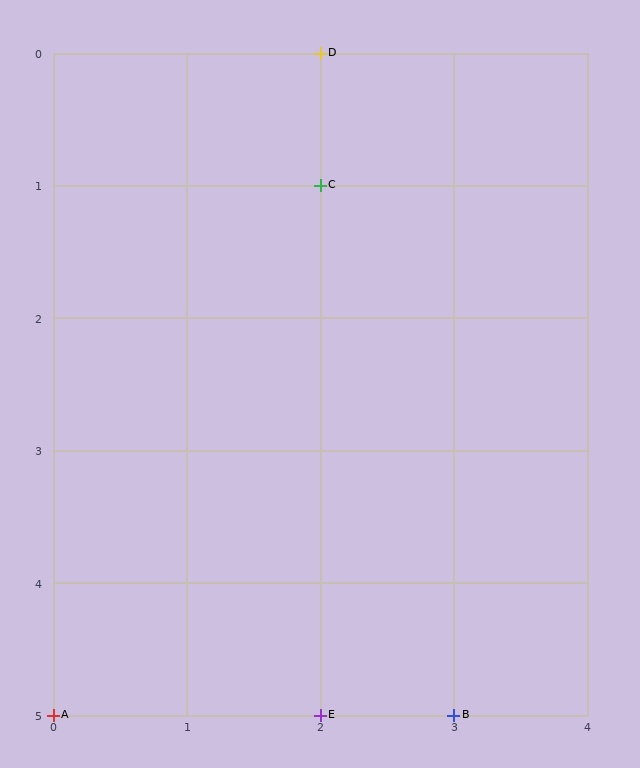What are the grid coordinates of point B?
Point B is at grid coordinates (3, 5).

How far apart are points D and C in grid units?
Points D and C are 1 row apart.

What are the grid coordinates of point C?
Point C is at grid coordinates (2, 1).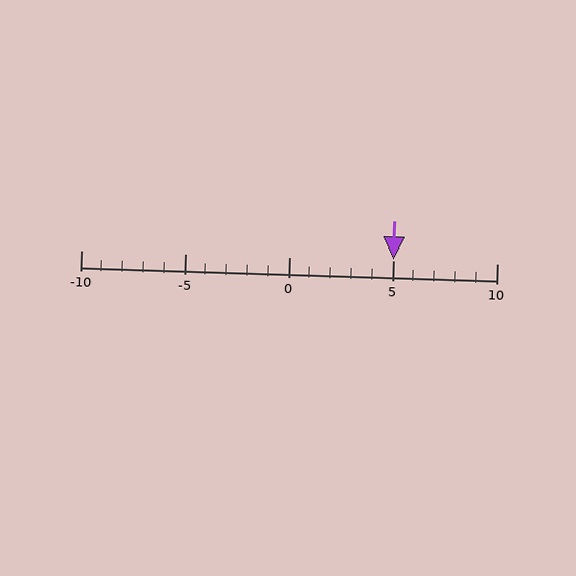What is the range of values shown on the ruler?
The ruler shows values from -10 to 10.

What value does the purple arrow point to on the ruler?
The purple arrow points to approximately 5.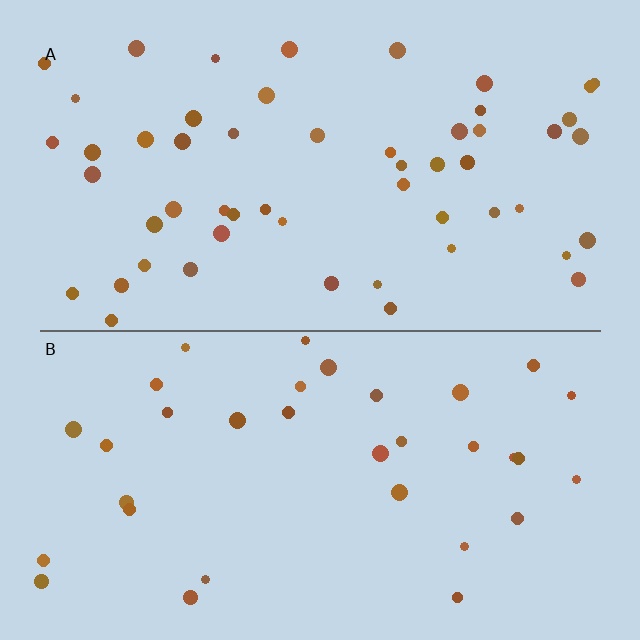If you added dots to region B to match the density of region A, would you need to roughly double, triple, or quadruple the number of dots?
Approximately double.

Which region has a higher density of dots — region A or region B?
A (the top).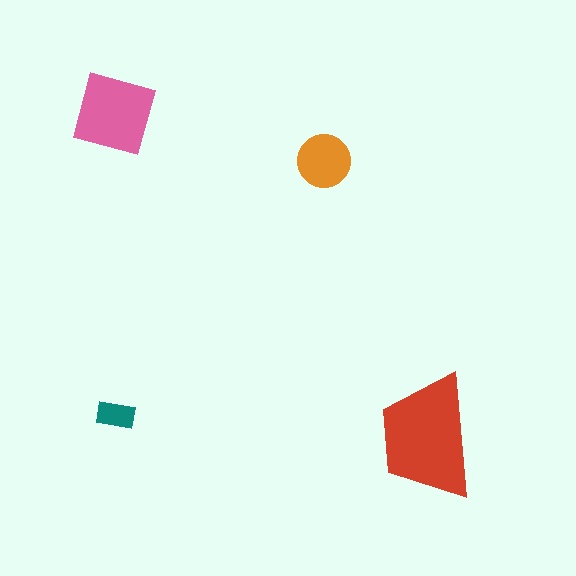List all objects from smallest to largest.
The teal rectangle, the orange circle, the pink square, the red trapezoid.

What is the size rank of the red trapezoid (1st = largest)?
1st.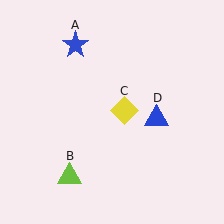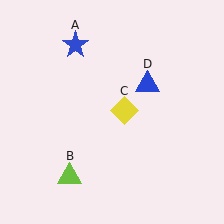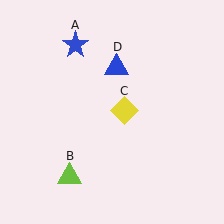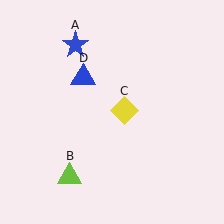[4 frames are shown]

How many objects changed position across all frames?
1 object changed position: blue triangle (object D).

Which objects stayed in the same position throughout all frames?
Blue star (object A) and lime triangle (object B) and yellow diamond (object C) remained stationary.